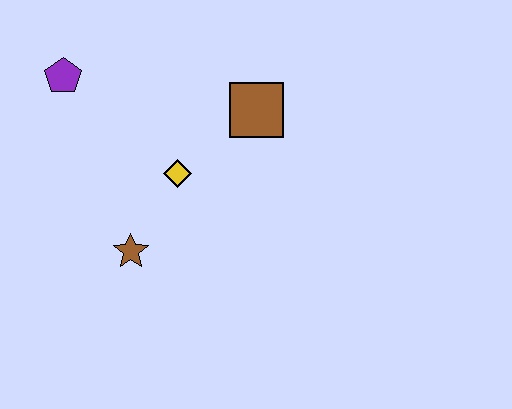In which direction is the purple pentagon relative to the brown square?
The purple pentagon is to the left of the brown square.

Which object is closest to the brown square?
The yellow diamond is closest to the brown square.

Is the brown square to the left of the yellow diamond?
No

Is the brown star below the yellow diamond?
Yes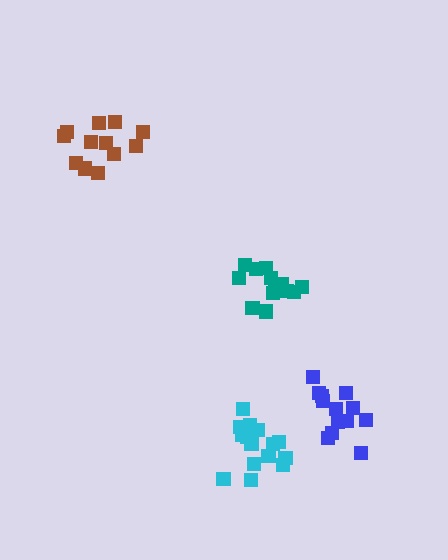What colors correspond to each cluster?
The clusters are colored: cyan, brown, blue, teal.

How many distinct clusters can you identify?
There are 4 distinct clusters.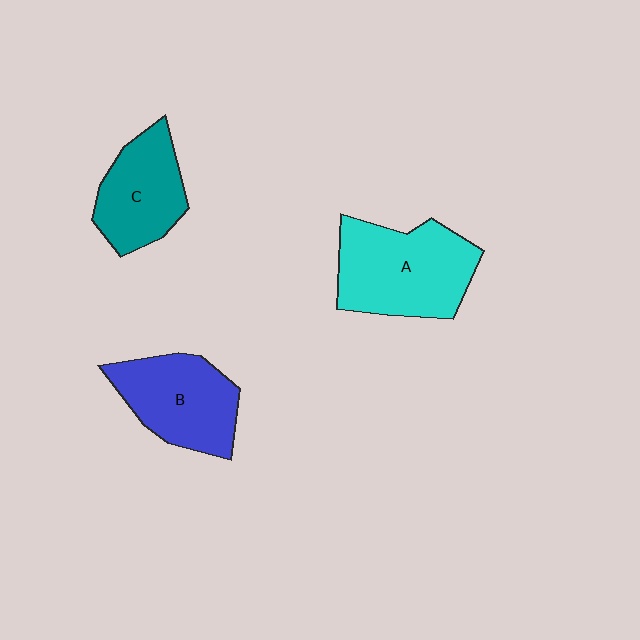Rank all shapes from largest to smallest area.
From largest to smallest: A (cyan), B (blue), C (teal).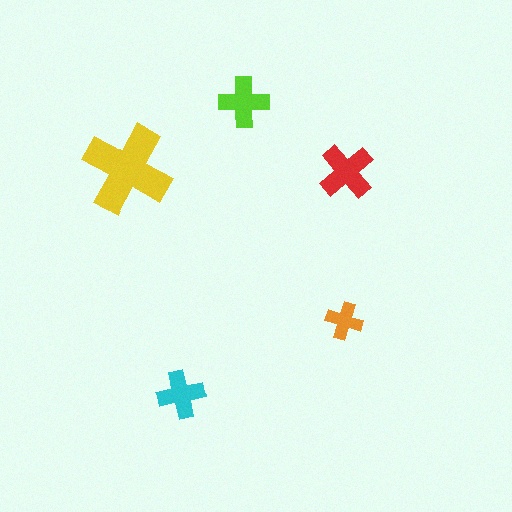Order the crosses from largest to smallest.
the yellow one, the red one, the lime one, the cyan one, the orange one.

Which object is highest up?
The lime cross is topmost.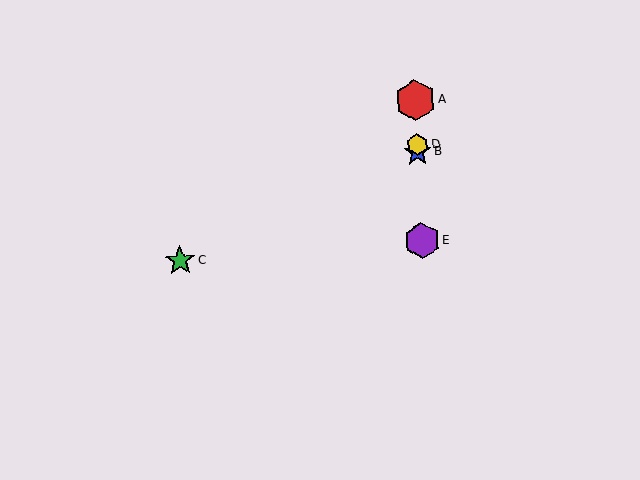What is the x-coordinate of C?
Object C is at x≈180.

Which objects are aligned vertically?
Objects A, B, D, E are aligned vertically.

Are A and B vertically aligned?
Yes, both are at x≈415.